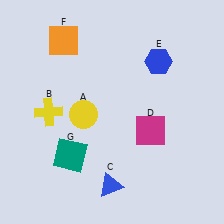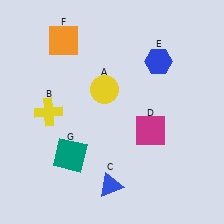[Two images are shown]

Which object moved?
The yellow circle (A) moved up.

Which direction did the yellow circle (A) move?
The yellow circle (A) moved up.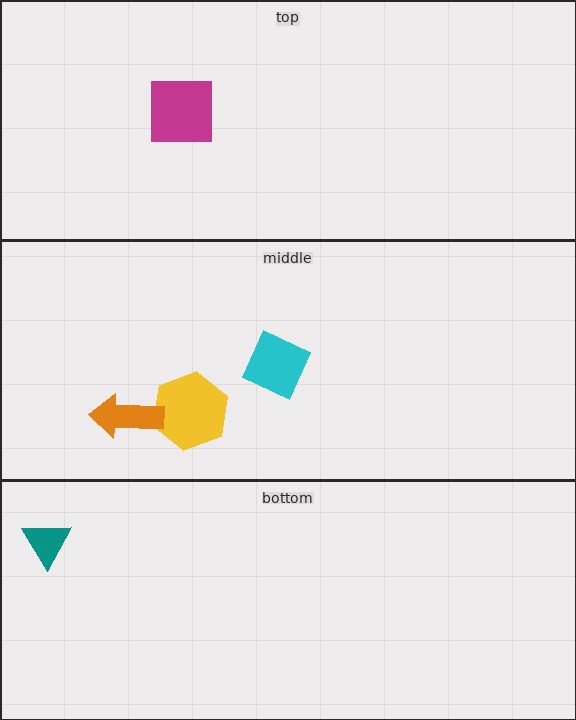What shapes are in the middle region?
The yellow hexagon, the orange arrow, the cyan diamond.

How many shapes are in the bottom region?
1.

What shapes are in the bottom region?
The teal triangle.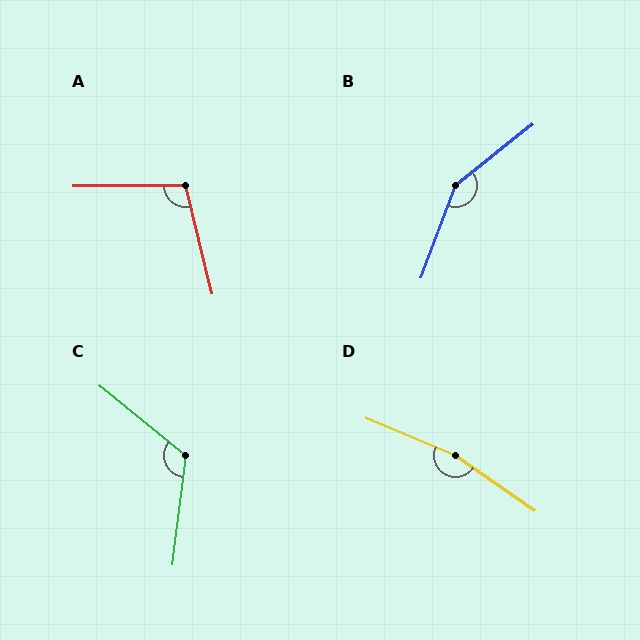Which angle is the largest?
D, at approximately 168 degrees.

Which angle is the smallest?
A, at approximately 104 degrees.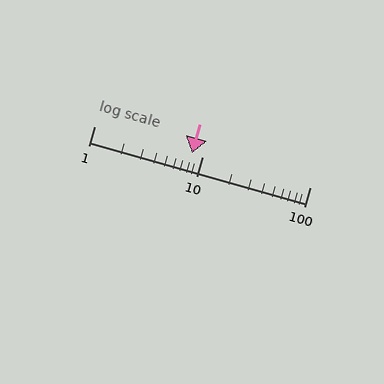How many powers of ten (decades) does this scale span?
The scale spans 2 decades, from 1 to 100.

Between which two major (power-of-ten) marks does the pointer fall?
The pointer is between 1 and 10.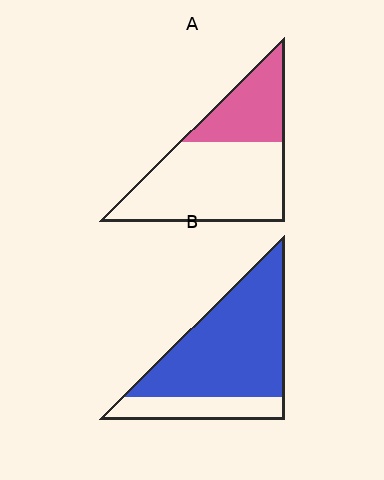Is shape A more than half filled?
No.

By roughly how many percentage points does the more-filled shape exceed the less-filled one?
By roughly 45 percentage points (B over A).